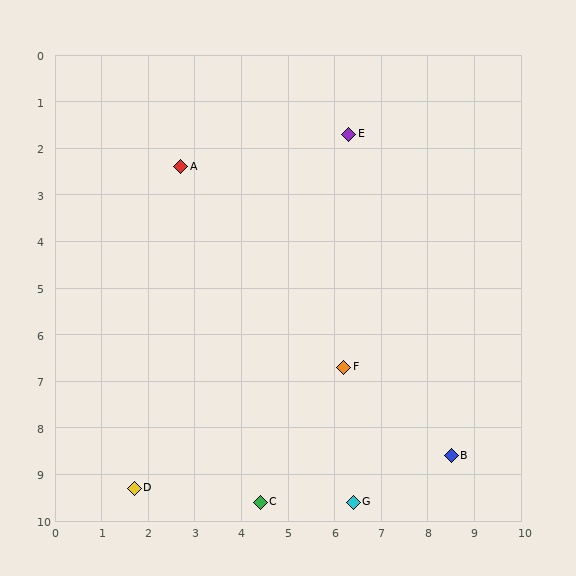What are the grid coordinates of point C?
Point C is at approximately (4.4, 9.6).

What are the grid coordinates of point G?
Point G is at approximately (6.4, 9.6).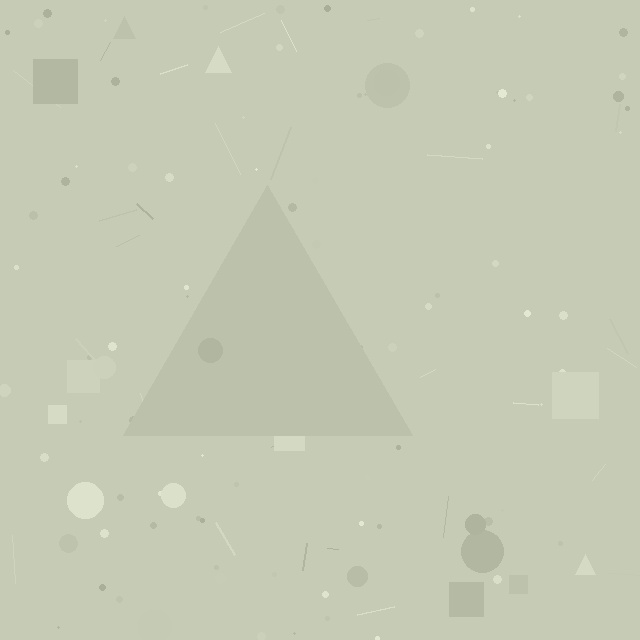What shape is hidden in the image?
A triangle is hidden in the image.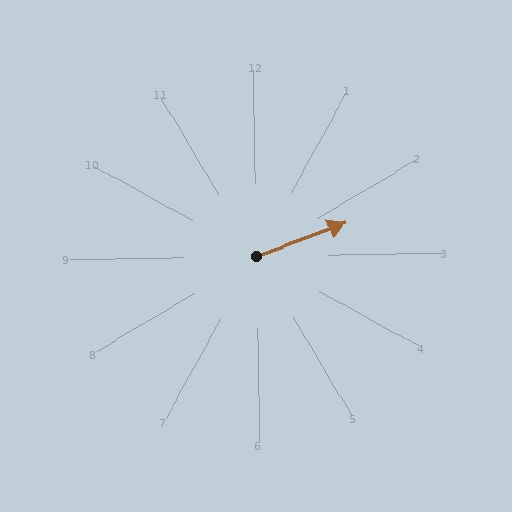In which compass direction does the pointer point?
East.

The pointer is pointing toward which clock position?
Roughly 2 o'clock.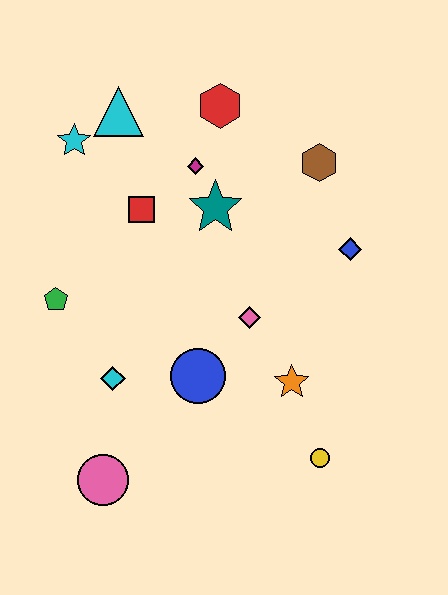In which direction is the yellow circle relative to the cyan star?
The yellow circle is below the cyan star.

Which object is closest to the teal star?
The magenta diamond is closest to the teal star.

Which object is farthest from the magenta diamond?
The pink circle is farthest from the magenta diamond.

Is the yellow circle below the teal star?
Yes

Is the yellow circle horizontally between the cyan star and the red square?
No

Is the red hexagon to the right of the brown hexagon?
No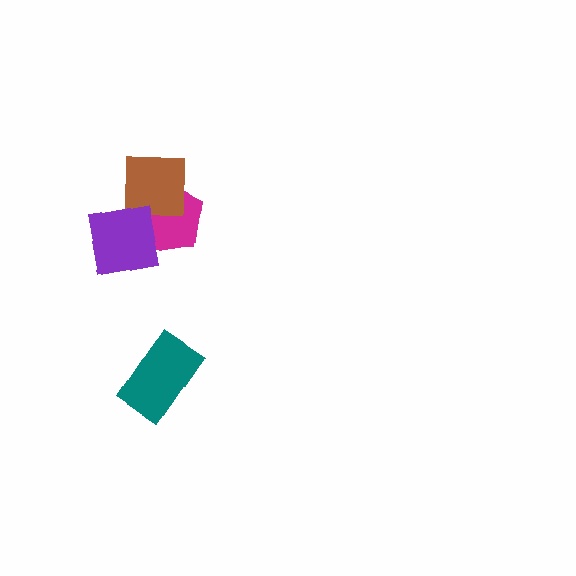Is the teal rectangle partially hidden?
No, no other shape covers it.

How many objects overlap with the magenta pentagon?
2 objects overlap with the magenta pentagon.